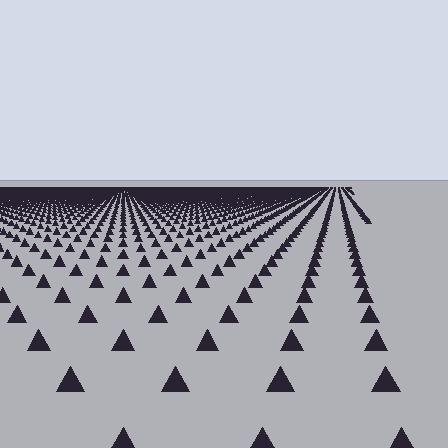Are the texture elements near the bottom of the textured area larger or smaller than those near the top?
Larger. Near the bottom, elements are closer to the viewer and appear at a bigger on-screen size.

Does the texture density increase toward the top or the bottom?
Density increases toward the top.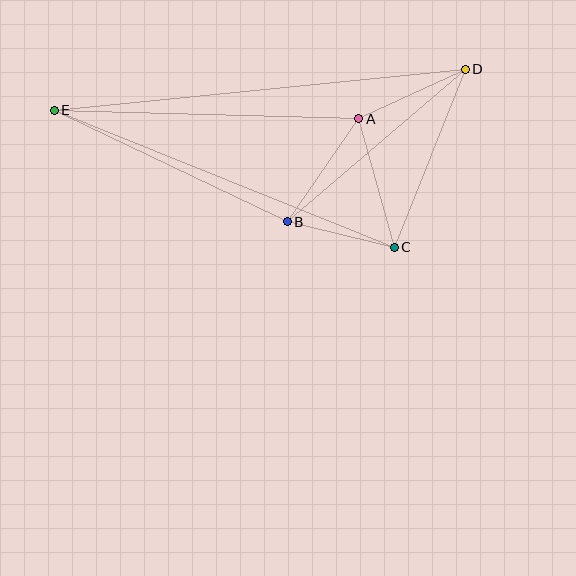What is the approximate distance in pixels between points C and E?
The distance between C and E is approximately 367 pixels.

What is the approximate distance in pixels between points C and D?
The distance between C and D is approximately 191 pixels.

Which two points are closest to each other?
Points B and C are closest to each other.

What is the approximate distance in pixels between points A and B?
The distance between A and B is approximately 125 pixels.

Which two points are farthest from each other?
Points D and E are farthest from each other.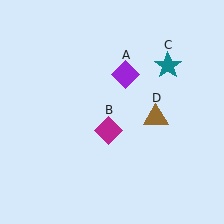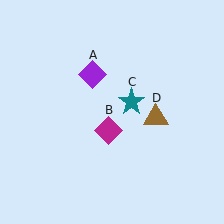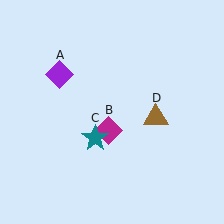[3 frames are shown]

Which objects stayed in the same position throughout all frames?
Magenta diamond (object B) and brown triangle (object D) remained stationary.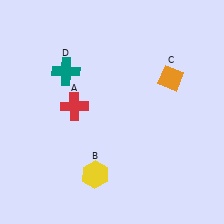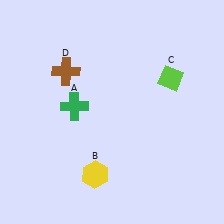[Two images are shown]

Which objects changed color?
A changed from red to green. C changed from orange to lime. D changed from teal to brown.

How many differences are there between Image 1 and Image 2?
There are 3 differences between the two images.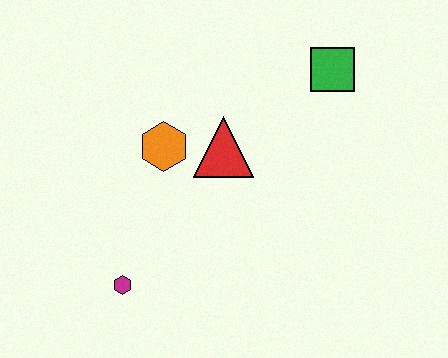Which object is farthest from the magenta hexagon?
The green square is farthest from the magenta hexagon.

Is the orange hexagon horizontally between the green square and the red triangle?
No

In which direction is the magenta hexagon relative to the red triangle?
The magenta hexagon is below the red triangle.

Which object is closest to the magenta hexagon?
The orange hexagon is closest to the magenta hexagon.